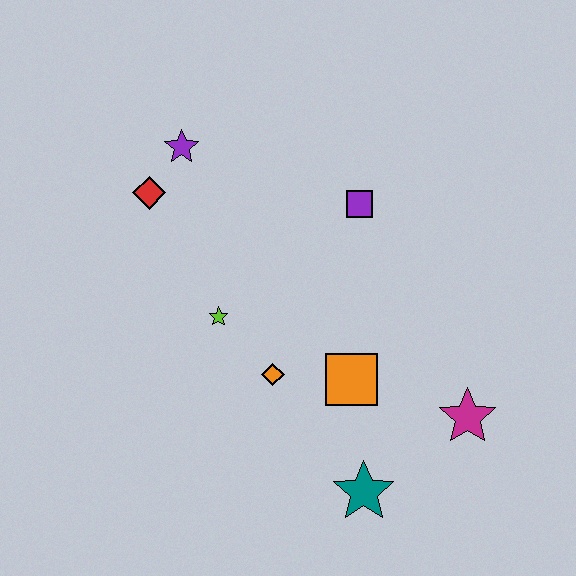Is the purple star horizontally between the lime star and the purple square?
No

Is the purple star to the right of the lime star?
No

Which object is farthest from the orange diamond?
The purple star is farthest from the orange diamond.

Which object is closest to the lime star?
The orange diamond is closest to the lime star.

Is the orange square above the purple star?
No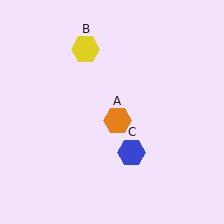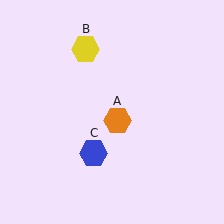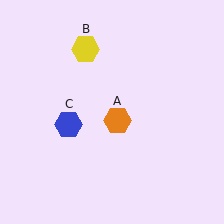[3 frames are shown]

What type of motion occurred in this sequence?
The blue hexagon (object C) rotated clockwise around the center of the scene.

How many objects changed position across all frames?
1 object changed position: blue hexagon (object C).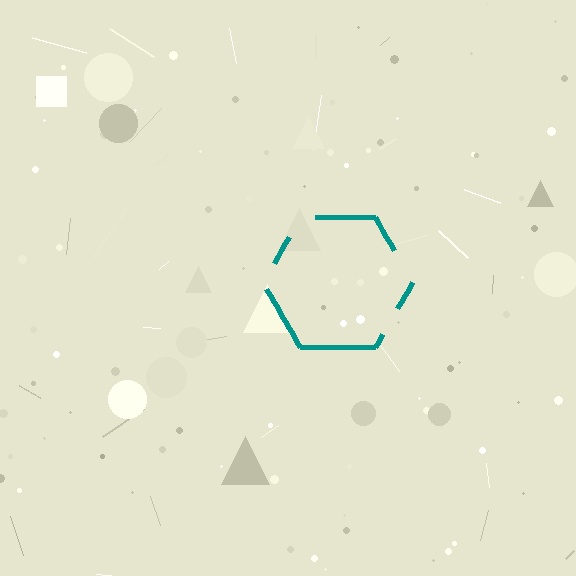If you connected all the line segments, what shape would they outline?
They would outline a hexagon.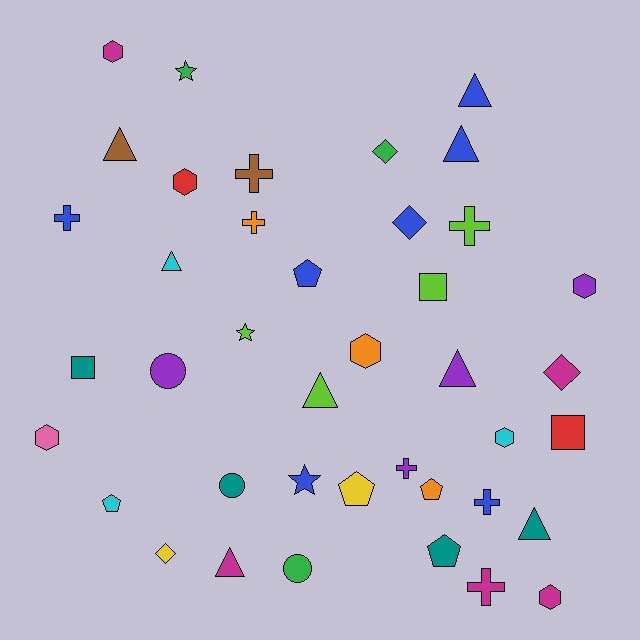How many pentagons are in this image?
There are 5 pentagons.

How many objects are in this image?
There are 40 objects.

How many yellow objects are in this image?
There are 2 yellow objects.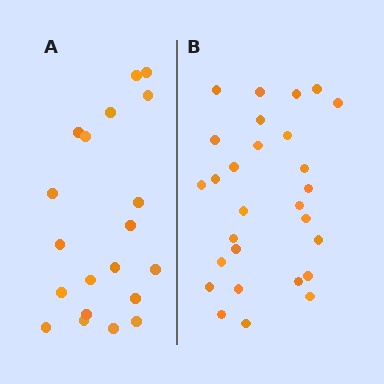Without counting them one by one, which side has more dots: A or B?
Region B (the right region) has more dots.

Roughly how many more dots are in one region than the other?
Region B has roughly 8 or so more dots than region A.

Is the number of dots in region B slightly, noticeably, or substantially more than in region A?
Region B has noticeably more, but not dramatically so. The ratio is roughly 1.4 to 1.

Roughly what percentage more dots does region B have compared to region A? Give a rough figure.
About 40% more.